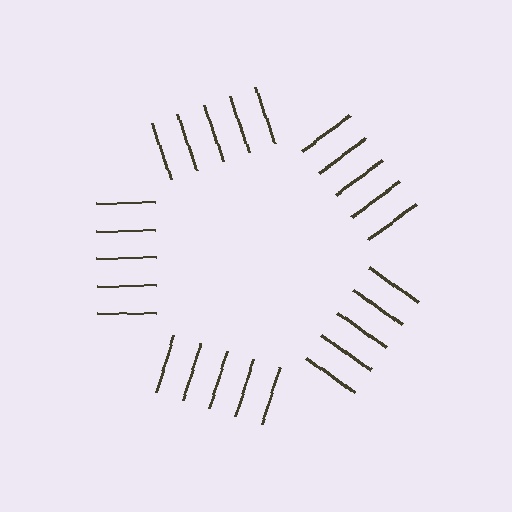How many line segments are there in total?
25 — 5 along each of the 5 edges.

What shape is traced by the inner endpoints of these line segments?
An illusory pentagon — the line segments terminate on its edges but no continuous stroke is drawn.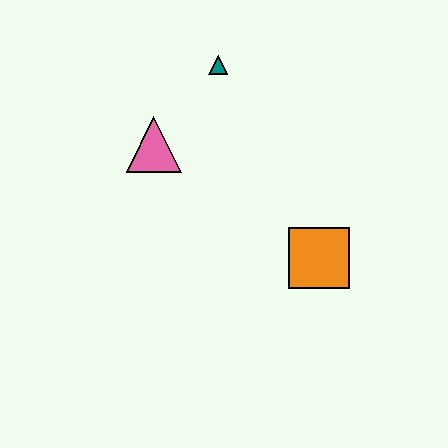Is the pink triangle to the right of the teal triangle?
No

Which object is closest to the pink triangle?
The teal triangle is closest to the pink triangle.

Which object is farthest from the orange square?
The teal triangle is farthest from the orange square.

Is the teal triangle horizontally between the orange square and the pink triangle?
Yes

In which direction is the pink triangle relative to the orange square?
The pink triangle is to the left of the orange square.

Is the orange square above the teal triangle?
No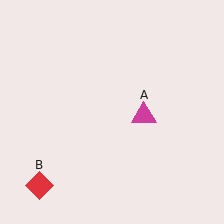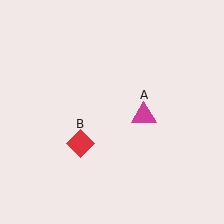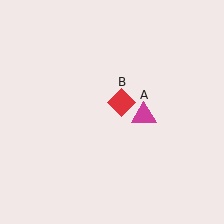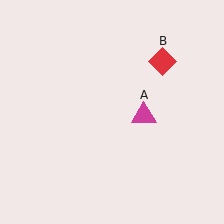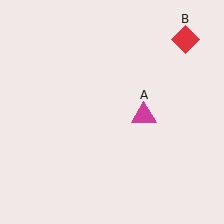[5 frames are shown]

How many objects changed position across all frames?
1 object changed position: red diamond (object B).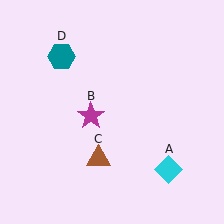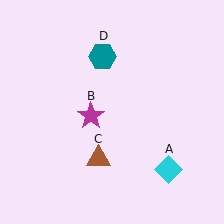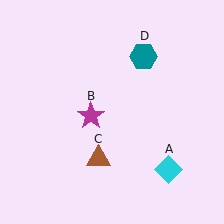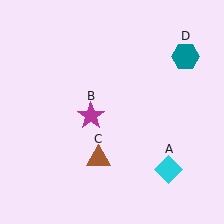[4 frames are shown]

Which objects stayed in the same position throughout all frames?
Cyan diamond (object A) and magenta star (object B) and brown triangle (object C) remained stationary.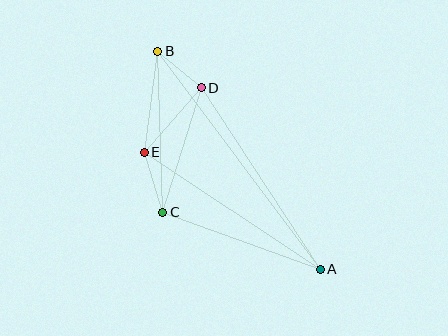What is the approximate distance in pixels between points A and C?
The distance between A and C is approximately 168 pixels.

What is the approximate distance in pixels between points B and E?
The distance between B and E is approximately 102 pixels.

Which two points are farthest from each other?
Points A and B are farthest from each other.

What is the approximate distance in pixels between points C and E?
The distance between C and E is approximately 63 pixels.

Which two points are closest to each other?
Points B and D are closest to each other.